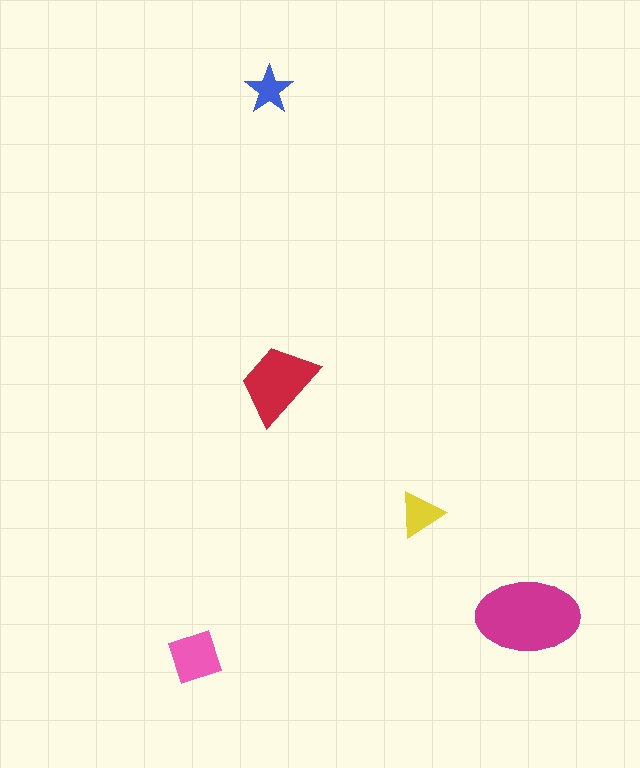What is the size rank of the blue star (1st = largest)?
5th.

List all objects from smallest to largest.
The blue star, the yellow triangle, the pink diamond, the red trapezoid, the magenta ellipse.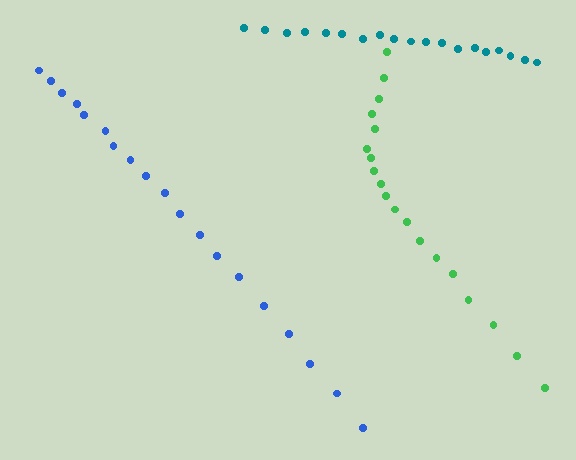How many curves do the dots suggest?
There are 3 distinct paths.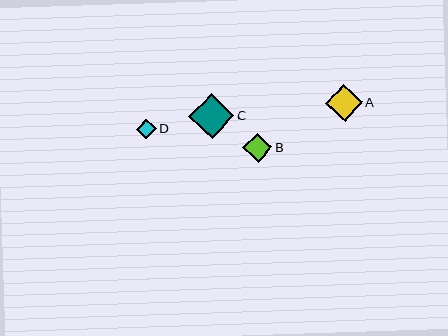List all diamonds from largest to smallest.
From largest to smallest: C, A, B, D.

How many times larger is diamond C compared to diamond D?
Diamond C is approximately 2.2 times the size of diamond D.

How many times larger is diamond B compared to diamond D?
Diamond B is approximately 1.4 times the size of diamond D.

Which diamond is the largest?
Diamond C is the largest with a size of approximately 45 pixels.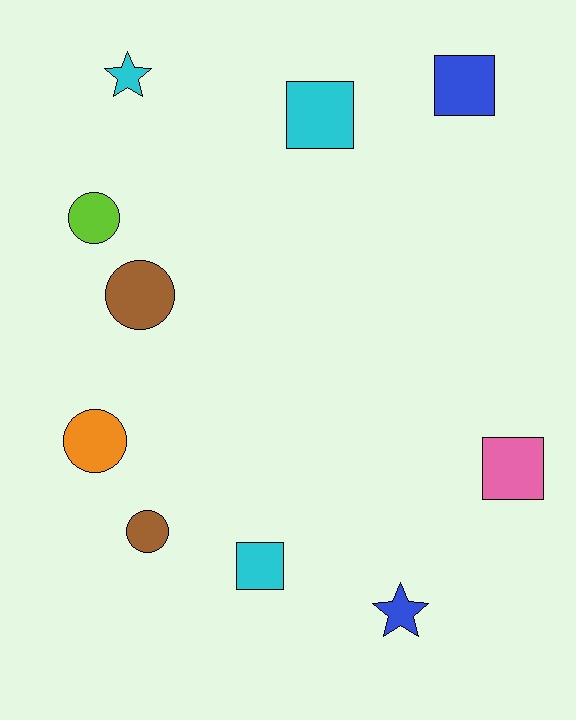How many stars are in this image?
There are 2 stars.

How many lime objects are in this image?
There is 1 lime object.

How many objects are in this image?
There are 10 objects.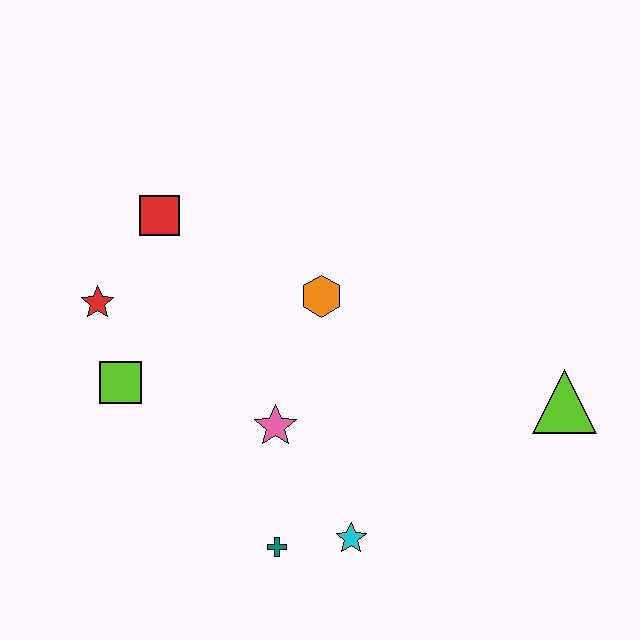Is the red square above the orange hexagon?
Yes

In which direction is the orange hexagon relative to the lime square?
The orange hexagon is to the right of the lime square.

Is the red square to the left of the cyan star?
Yes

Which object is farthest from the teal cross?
The red square is farthest from the teal cross.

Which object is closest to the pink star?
The teal cross is closest to the pink star.